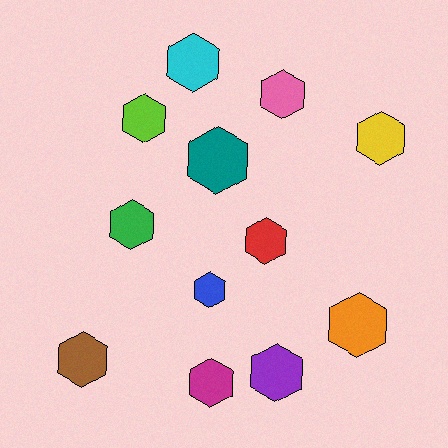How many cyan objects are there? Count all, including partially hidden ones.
There is 1 cyan object.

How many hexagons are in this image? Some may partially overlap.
There are 12 hexagons.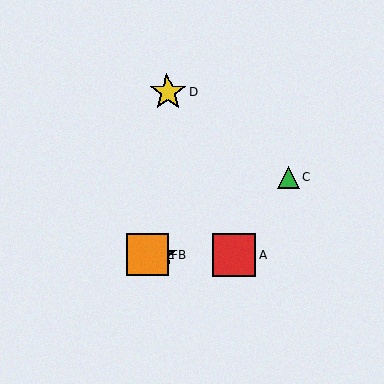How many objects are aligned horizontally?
4 objects (A, B, E, F) are aligned horizontally.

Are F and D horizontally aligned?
No, F is at y≈255 and D is at y≈92.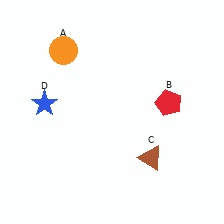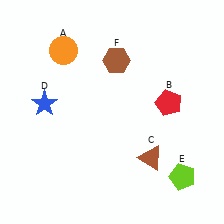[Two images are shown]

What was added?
A lime pentagon (E), a brown hexagon (F) were added in Image 2.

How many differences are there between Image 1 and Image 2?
There are 2 differences between the two images.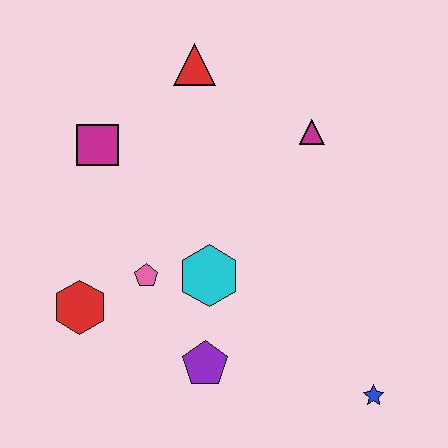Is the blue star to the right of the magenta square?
Yes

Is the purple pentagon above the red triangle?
No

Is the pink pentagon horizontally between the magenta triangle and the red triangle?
No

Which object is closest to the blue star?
The purple pentagon is closest to the blue star.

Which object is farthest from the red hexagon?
The blue star is farthest from the red hexagon.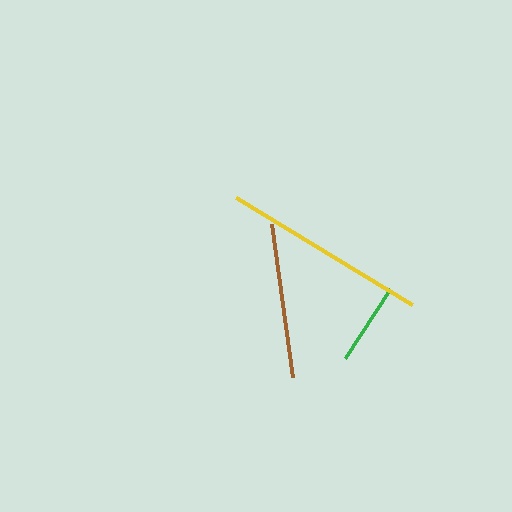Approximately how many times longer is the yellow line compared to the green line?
The yellow line is approximately 2.5 times the length of the green line.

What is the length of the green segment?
The green segment is approximately 83 pixels long.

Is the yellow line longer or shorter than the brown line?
The yellow line is longer than the brown line.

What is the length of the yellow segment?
The yellow segment is approximately 206 pixels long.